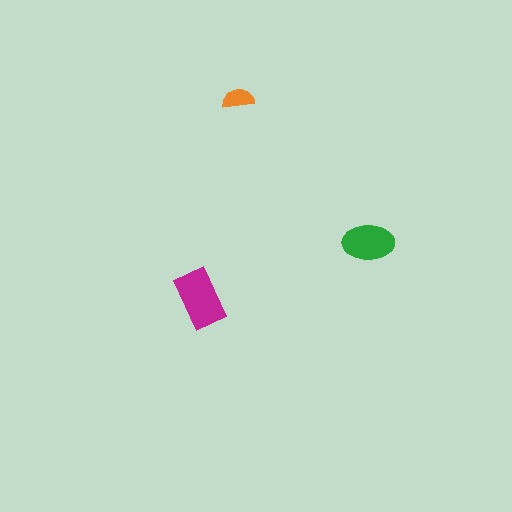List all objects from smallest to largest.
The orange semicircle, the green ellipse, the magenta rectangle.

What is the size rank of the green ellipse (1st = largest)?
2nd.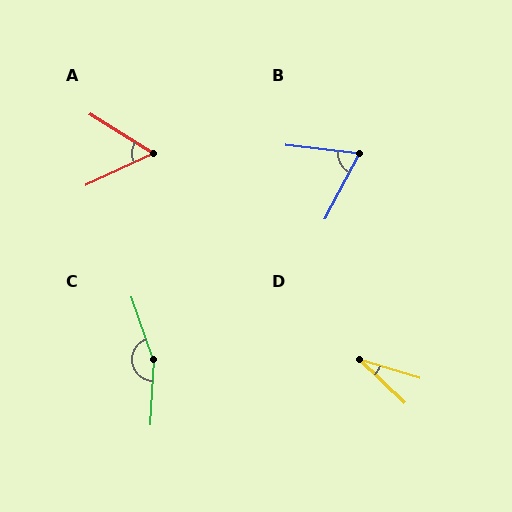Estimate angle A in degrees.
Approximately 56 degrees.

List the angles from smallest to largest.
D (27°), A (56°), B (69°), C (158°).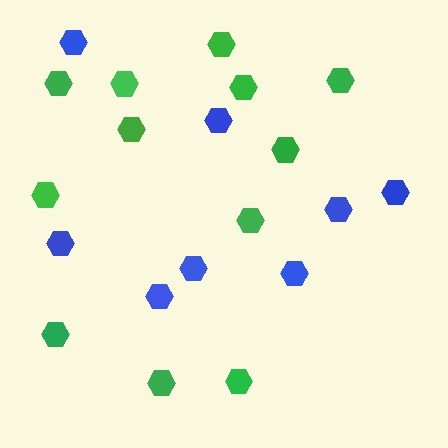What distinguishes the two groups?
There are 2 groups: one group of blue hexagons (8) and one group of green hexagons (12).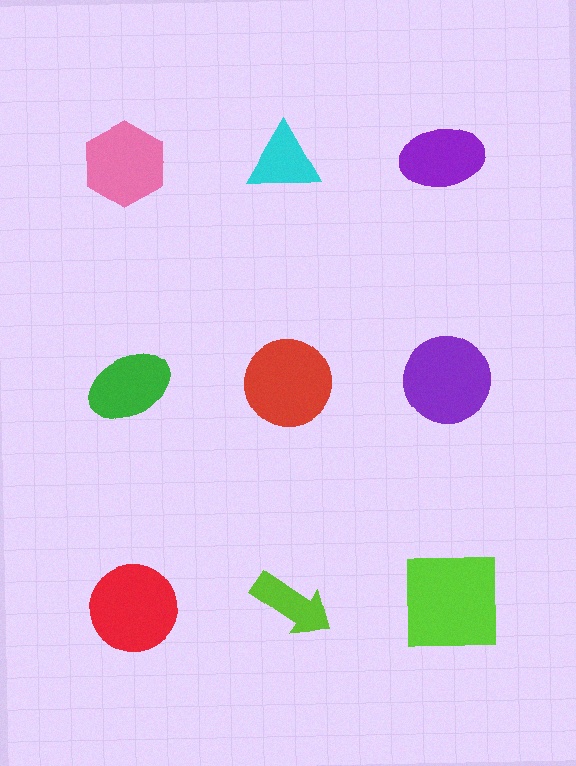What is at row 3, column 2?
A lime arrow.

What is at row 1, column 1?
A pink hexagon.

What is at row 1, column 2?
A cyan triangle.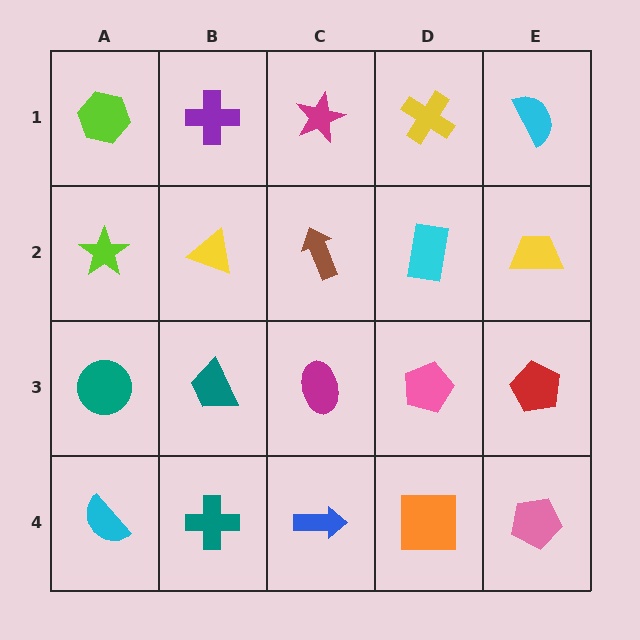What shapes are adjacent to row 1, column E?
A yellow trapezoid (row 2, column E), a yellow cross (row 1, column D).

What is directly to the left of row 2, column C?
A yellow triangle.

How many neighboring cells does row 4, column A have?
2.